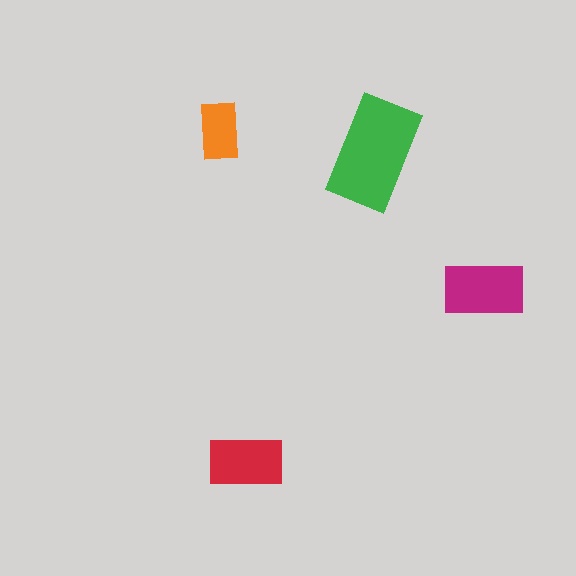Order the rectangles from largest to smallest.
the green one, the magenta one, the red one, the orange one.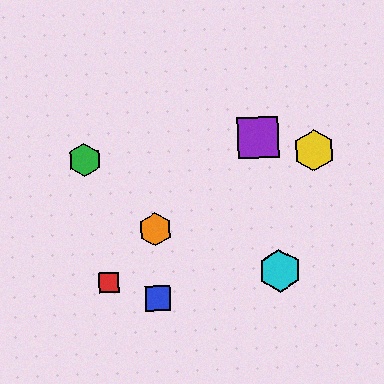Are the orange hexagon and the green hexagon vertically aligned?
No, the orange hexagon is at x≈155 and the green hexagon is at x≈85.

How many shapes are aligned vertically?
2 shapes (the blue square, the orange hexagon) are aligned vertically.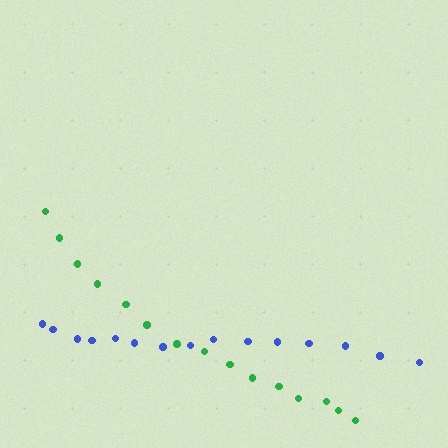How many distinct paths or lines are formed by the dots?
There are 2 distinct paths.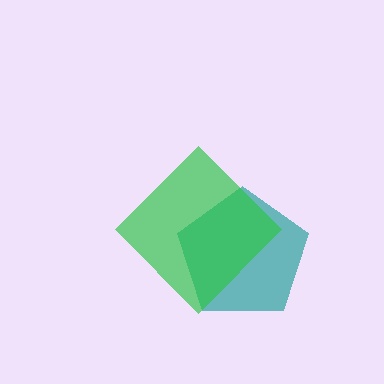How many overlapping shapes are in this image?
There are 2 overlapping shapes in the image.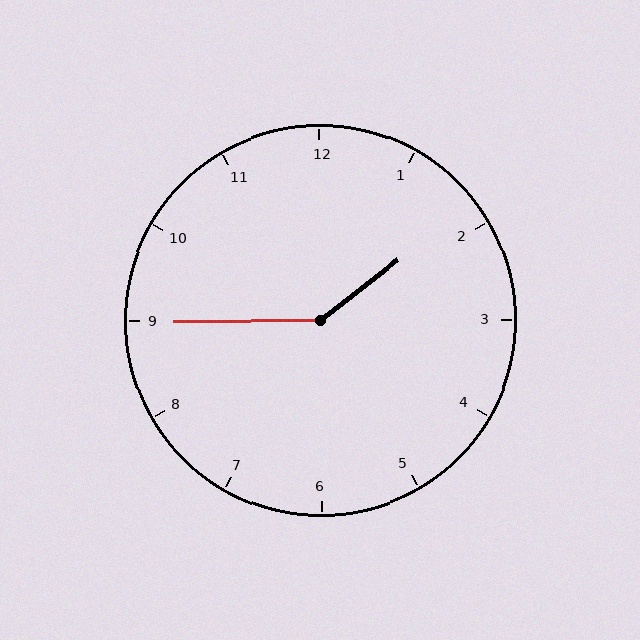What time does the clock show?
1:45.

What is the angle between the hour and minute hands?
Approximately 142 degrees.